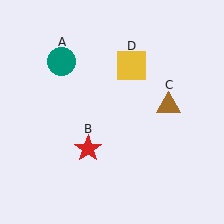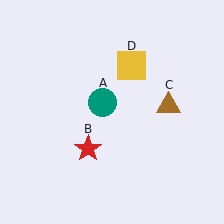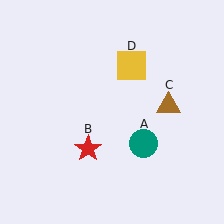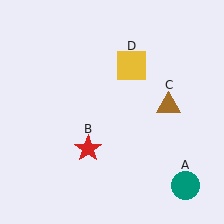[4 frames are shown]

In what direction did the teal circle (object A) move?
The teal circle (object A) moved down and to the right.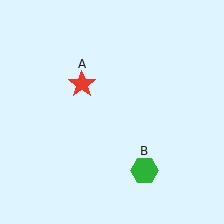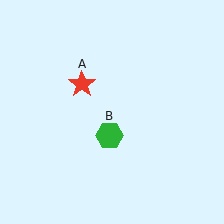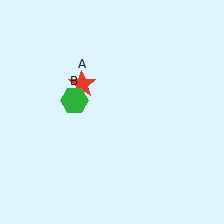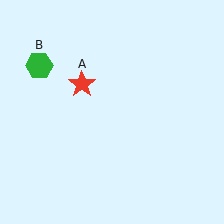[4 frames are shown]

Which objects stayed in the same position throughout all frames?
Red star (object A) remained stationary.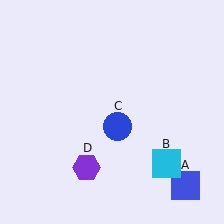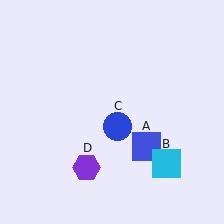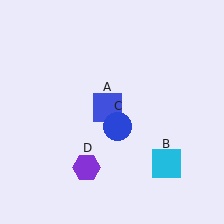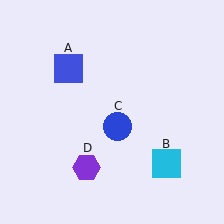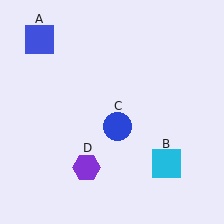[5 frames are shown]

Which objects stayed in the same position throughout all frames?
Cyan square (object B) and blue circle (object C) and purple hexagon (object D) remained stationary.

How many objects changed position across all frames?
1 object changed position: blue square (object A).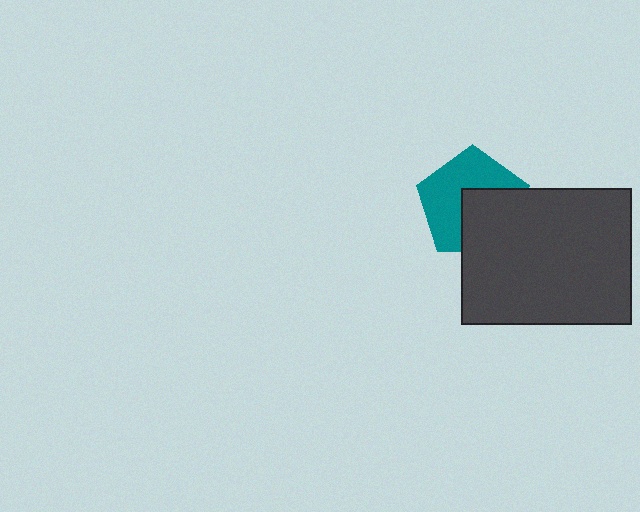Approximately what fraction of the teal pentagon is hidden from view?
Roughly 43% of the teal pentagon is hidden behind the dark gray rectangle.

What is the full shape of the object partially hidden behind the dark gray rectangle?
The partially hidden object is a teal pentagon.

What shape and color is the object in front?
The object in front is a dark gray rectangle.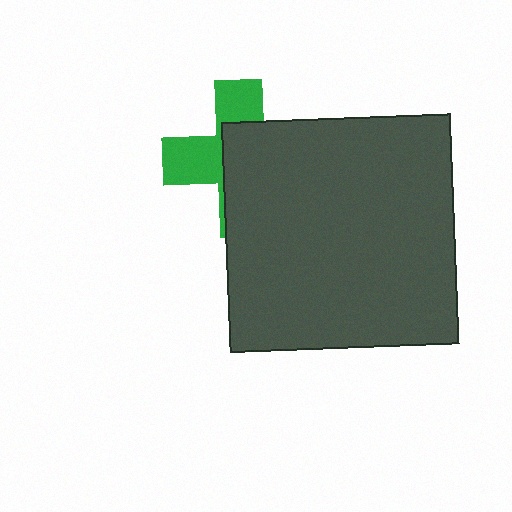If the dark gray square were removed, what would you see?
You would see the complete green cross.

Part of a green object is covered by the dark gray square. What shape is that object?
It is a cross.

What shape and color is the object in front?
The object in front is a dark gray square.